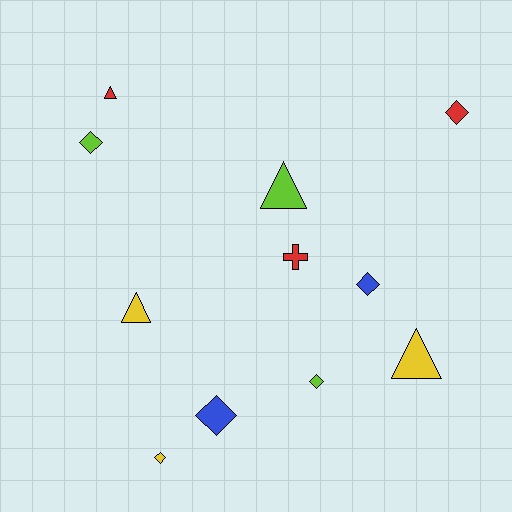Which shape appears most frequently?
Diamond, with 6 objects.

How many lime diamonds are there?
There are 2 lime diamonds.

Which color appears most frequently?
Yellow, with 3 objects.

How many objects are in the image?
There are 11 objects.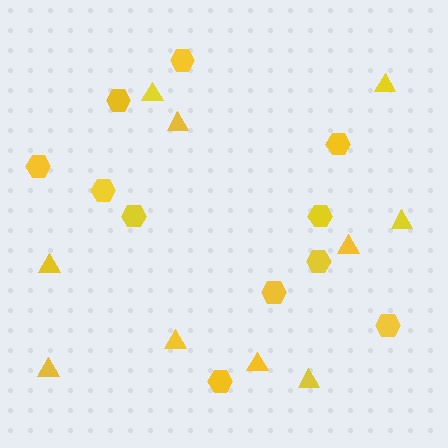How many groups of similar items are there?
There are 2 groups: one group of triangles (10) and one group of hexagons (11).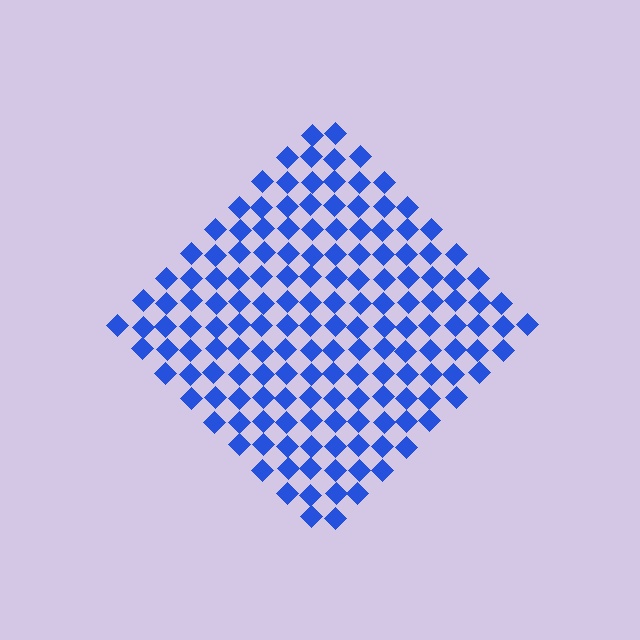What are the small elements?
The small elements are diamonds.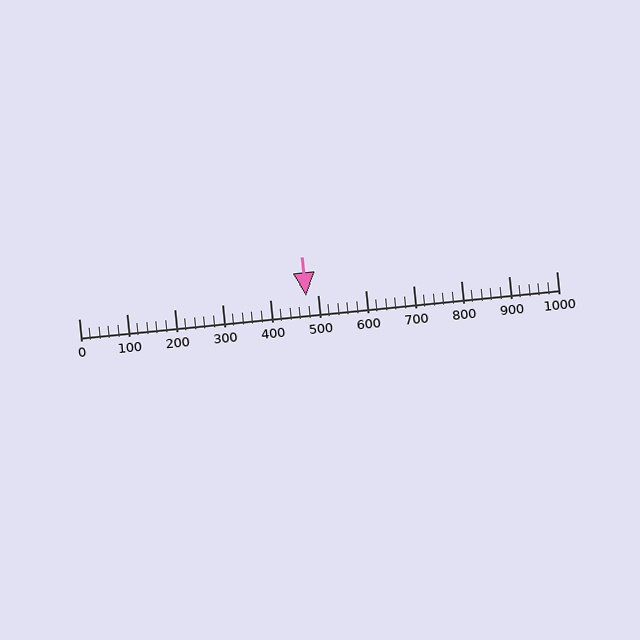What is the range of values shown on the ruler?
The ruler shows values from 0 to 1000.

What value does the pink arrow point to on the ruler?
The pink arrow points to approximately 476.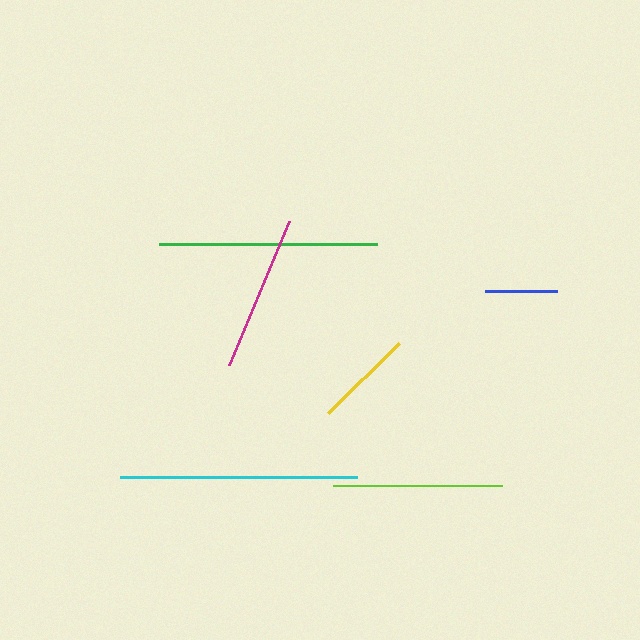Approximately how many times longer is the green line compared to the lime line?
The green line is approximately 1.3 times the length of the lime line.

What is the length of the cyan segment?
The cyan segment is approximately 238 pixels long.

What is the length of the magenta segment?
The magenta segment is approximately 156 pixels long.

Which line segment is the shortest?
The blue line is the shortest at approximately 72 pixels.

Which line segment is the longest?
The cyan line is the longest at approximately 238 pixels.